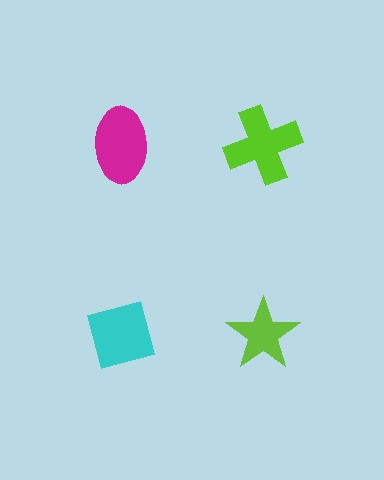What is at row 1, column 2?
A lime cross.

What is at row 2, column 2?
A lime star.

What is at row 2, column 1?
A cyan diamond.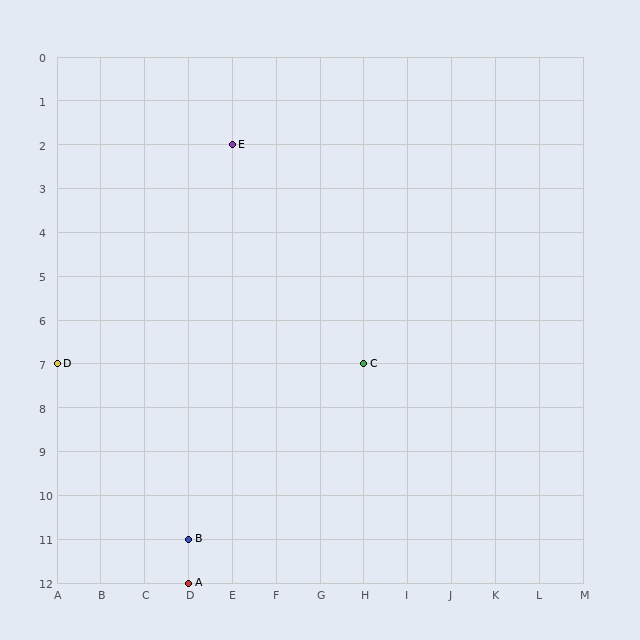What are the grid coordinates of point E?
Point E is at grid coordinates (E, 2).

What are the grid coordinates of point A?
Point A is at grid coordinates (D, 12).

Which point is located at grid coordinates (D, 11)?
Point B is at (D, 11).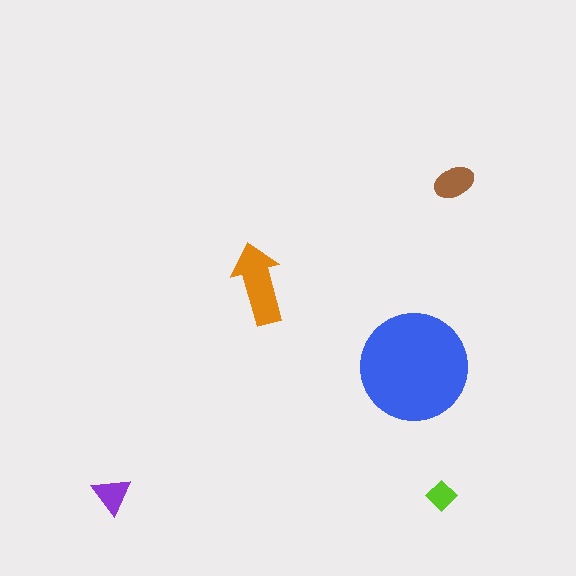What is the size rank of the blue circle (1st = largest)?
1st.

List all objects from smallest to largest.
The lime diamond, the purple triangle, the brown ellipse, the orange arrow, the blue circle.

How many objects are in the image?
There are 5 objects in the image.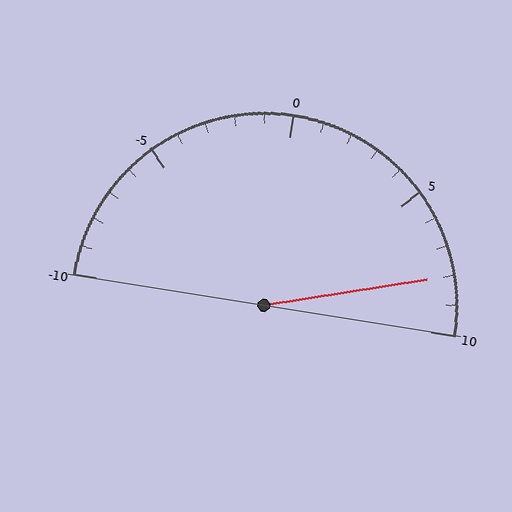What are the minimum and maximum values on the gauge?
The gauge ranges from -10 to 10.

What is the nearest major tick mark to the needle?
The nearest major tick mark is 10.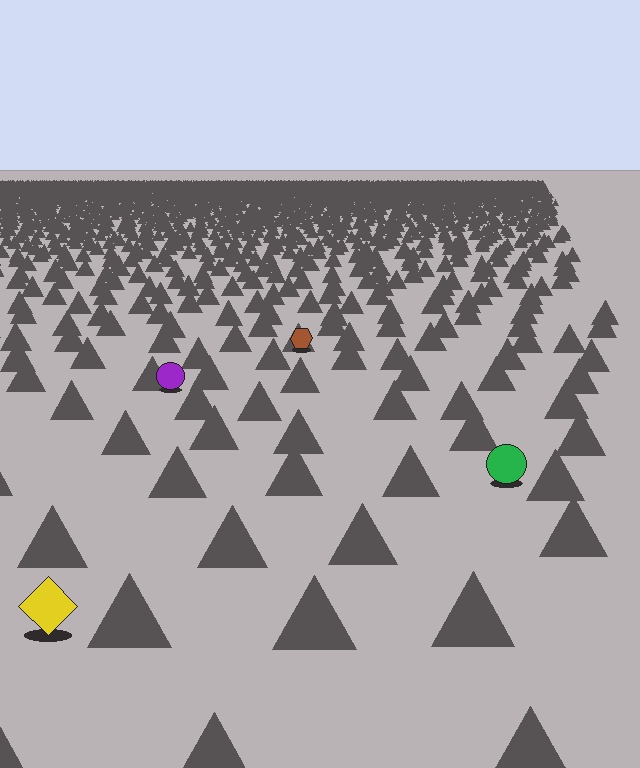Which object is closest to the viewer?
The yellow diamond is closest. The texture marks near it are larger and more spread out.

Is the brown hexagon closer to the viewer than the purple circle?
No. The purple circle is closer — you can tell from the texture gradient: the ground texture is coarser near it.